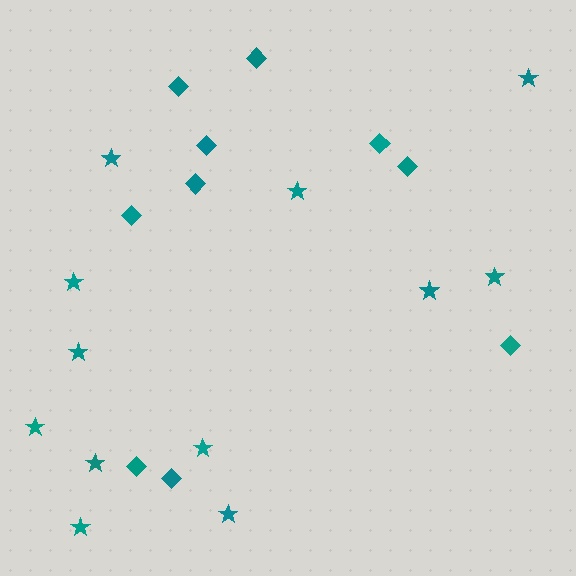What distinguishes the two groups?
There are 2 groups: one group of diamonds (10) and one group of stars (12).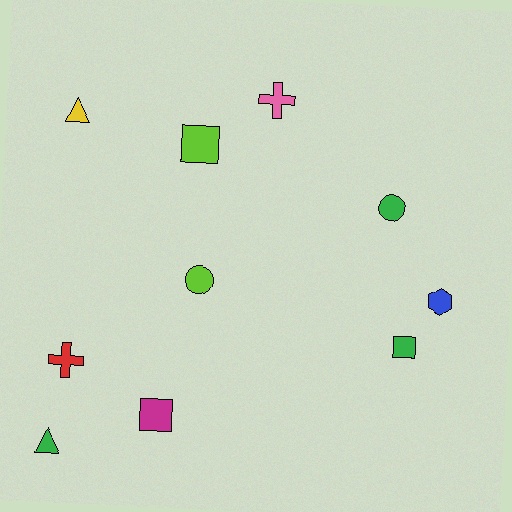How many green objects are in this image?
There are 3 green objects.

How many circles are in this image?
There are 2 circles.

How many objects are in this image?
There are 10 objects.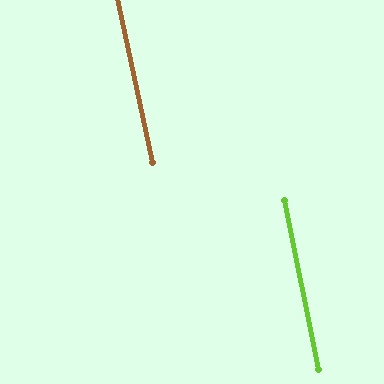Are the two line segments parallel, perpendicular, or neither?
Parallel — their directions differ by only 0.5°.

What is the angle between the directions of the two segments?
Approximately 1 degree.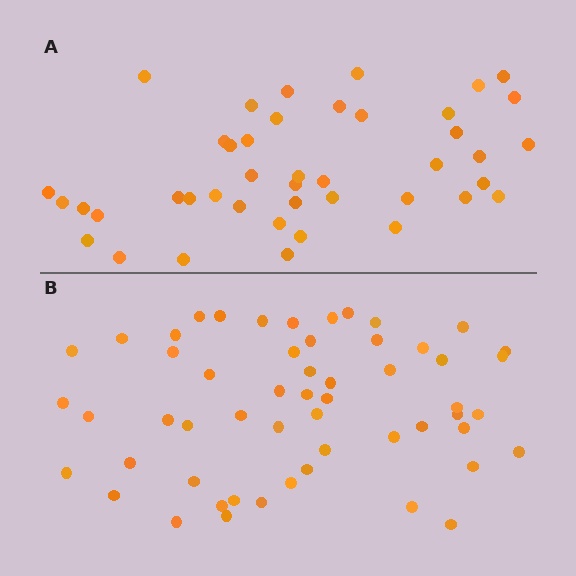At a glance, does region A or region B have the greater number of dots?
Region B (the bottom region) has more dots.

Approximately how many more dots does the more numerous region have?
Region B has roughly 12 or so more dots than region A.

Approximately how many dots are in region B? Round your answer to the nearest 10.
About 60 dots. (The exact count is 55, which rounds to 60.)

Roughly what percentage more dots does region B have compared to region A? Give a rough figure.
About 30% more.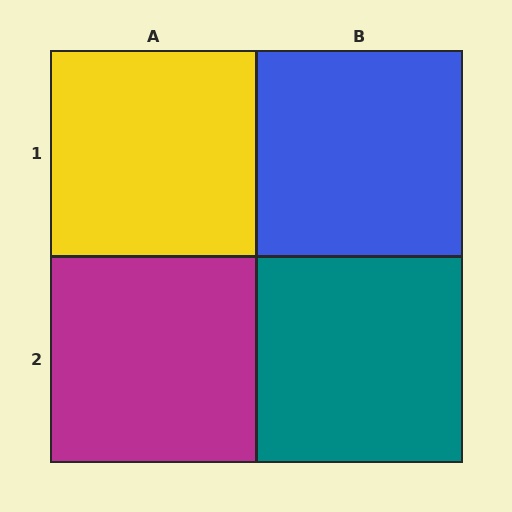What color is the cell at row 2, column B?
Teal.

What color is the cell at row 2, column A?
Magenta.